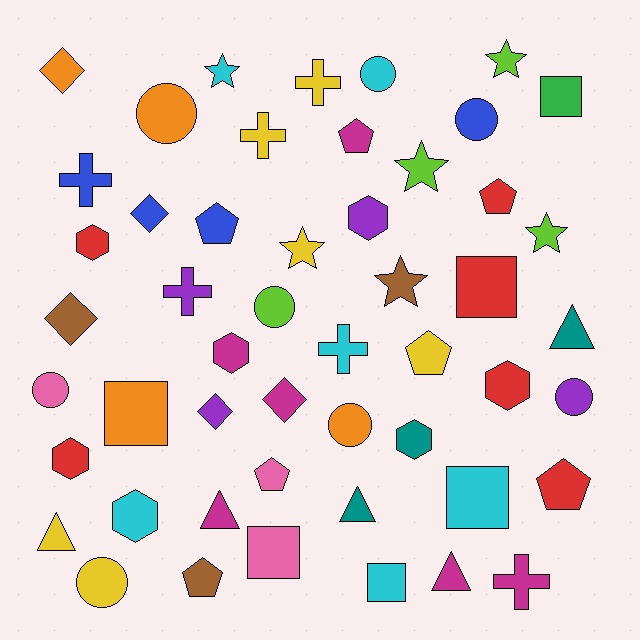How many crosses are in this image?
There are 6 crosses.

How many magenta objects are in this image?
There are 6 magenta objects.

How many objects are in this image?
There are 50 objects.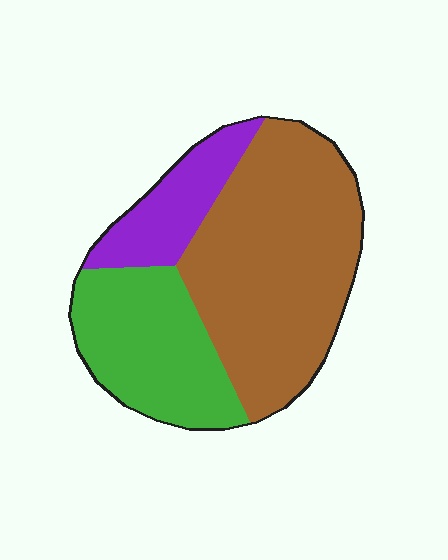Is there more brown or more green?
Brown.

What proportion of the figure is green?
Green takes up about one third (1/3) of the figure.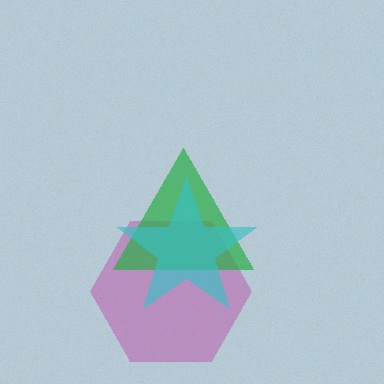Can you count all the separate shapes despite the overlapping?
Yes, there are 3 separate shapes.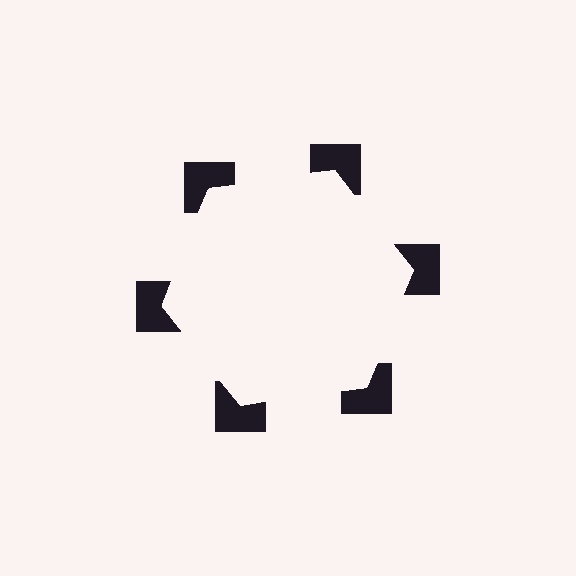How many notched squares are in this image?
There are 6 — one at each vertex of the illusory hexagon.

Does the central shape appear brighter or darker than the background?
It typically appears slightly brighter than the background, even though no actual brightness change is drawn.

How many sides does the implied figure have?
6 sides.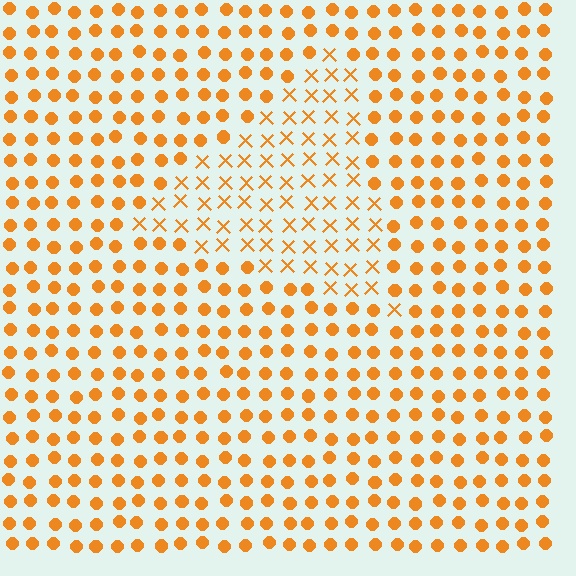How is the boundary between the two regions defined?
The boundary is defined by a change in element shape: X marks inside vs. circles outside. All elements share the same color and spacing.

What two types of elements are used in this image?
The image uses X marks inside the triangle region and circles outside it.